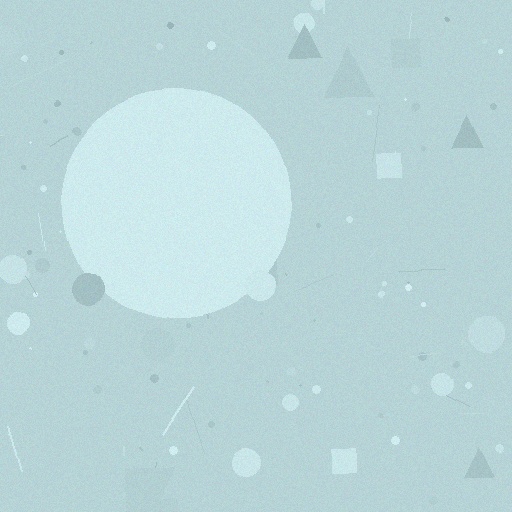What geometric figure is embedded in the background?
A circle is embedded in the background.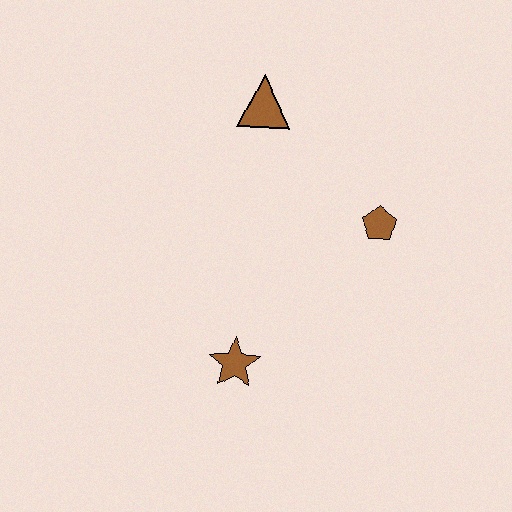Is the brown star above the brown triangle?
No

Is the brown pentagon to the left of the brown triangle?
No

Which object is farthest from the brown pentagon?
The brown star is farthest from the brown pentagon.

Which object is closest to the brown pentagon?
The brown triangle is closest to the brown pentagon.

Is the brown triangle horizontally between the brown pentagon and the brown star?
Yes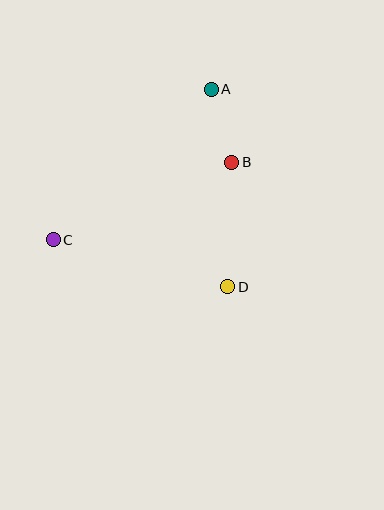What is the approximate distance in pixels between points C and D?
The distance between C and D is approximately 181 pixels.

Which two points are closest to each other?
Points A and B are closest to each other.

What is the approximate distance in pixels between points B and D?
The distance between B and D is approximately 124 pixels.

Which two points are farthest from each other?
Points A and C are farthest from each other.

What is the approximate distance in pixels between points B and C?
The distance between B and C is approximately 195 pixels.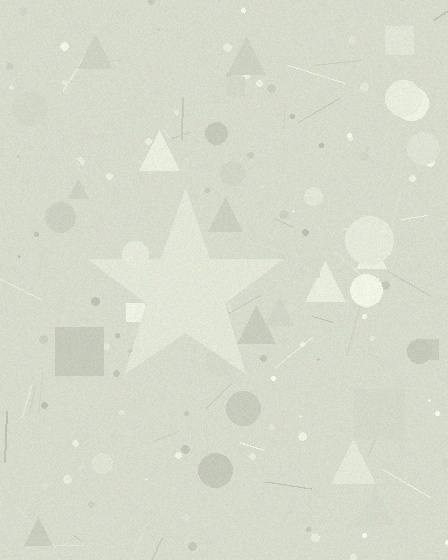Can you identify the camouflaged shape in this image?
The camouflaged shape is a star.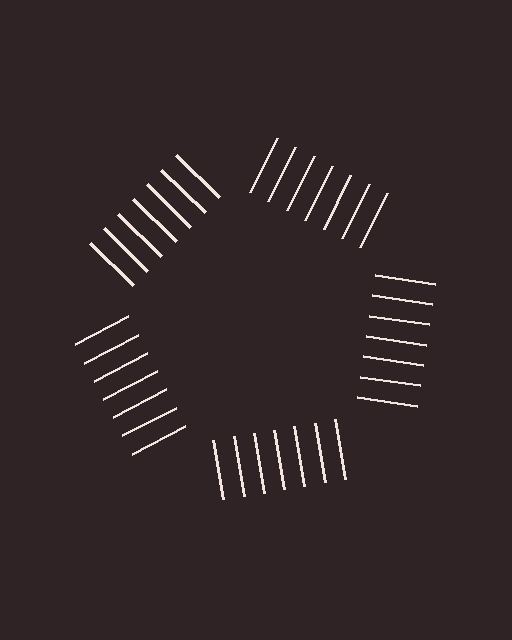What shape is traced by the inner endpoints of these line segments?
An illusory pentagon — the line segments terminate on its edges but no continuous stroke is drawn.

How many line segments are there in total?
35 — 7 along each of the 5 edges.